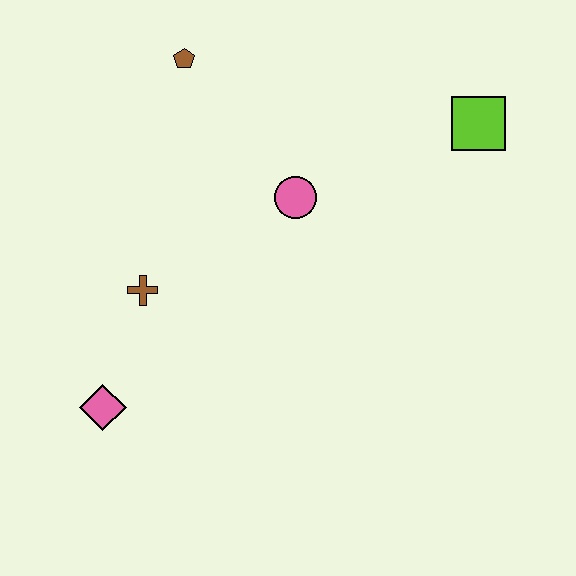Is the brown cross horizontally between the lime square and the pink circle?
No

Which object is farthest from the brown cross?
The lime square is farthest from the brown cross.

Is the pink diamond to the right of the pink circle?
No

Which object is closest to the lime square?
The pink circle is closest to the lime square.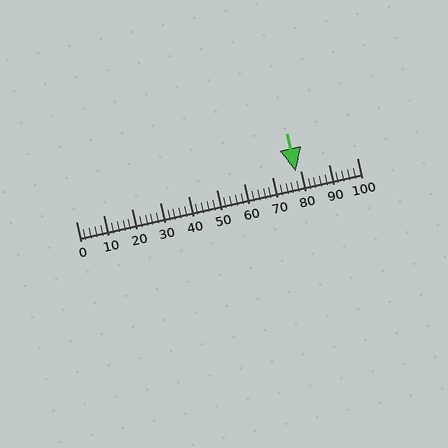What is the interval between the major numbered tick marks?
The major tick marks are spaced 10 units apart.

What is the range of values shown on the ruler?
The ruler shows values from 0 to 100.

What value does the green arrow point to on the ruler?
The green arrow points to approximately 78.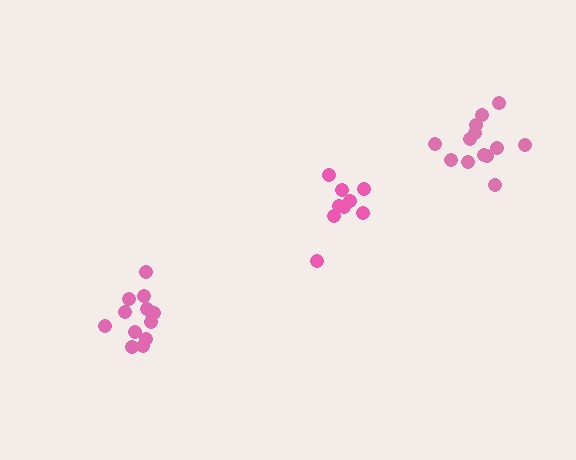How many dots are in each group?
Group 1: 9 dots, Group 2: 13 dots, Group 3: 13 dots (35 total).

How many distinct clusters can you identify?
There are 3 distinct clusters.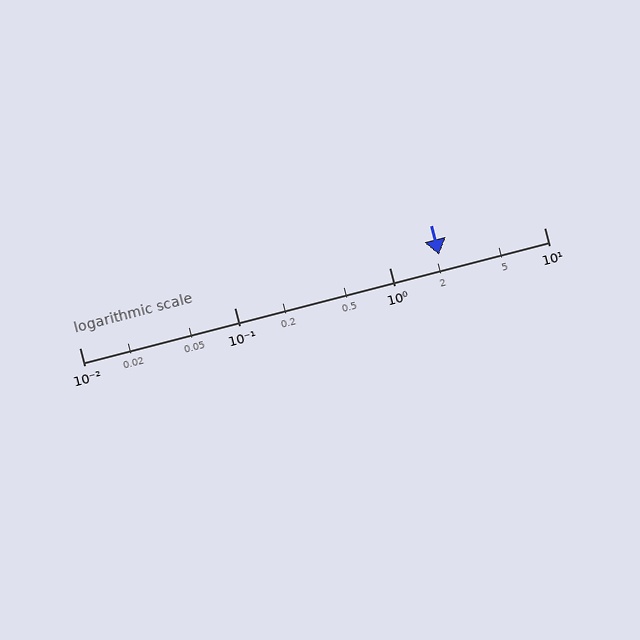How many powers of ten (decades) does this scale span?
The scale spans 3 decades, from 0.01 to 10.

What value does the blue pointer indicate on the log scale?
The pointer indicates approximately 2.1.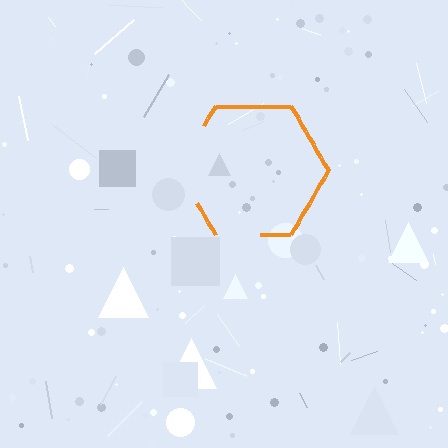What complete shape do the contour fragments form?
The contour fragments form a hexagon.